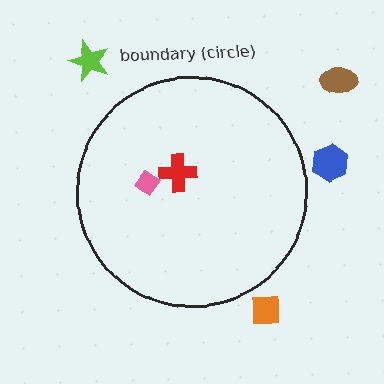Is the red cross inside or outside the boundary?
Inside.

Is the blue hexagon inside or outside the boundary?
Outside.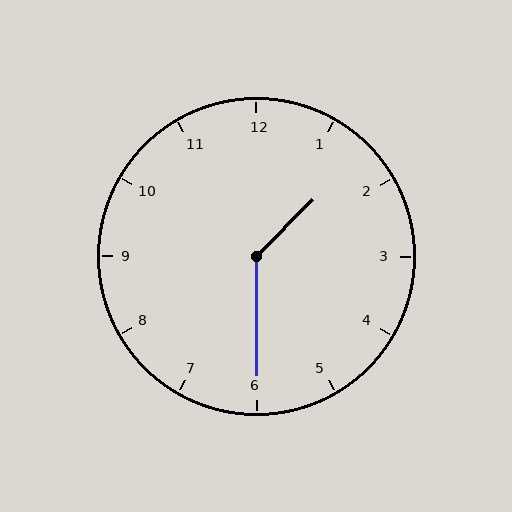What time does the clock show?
1:30.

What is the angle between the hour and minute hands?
Approximately 135 degrees.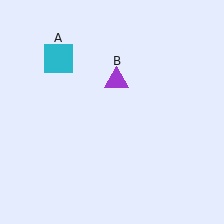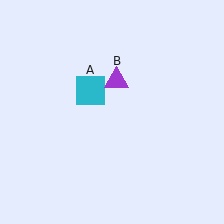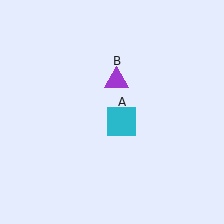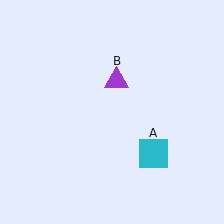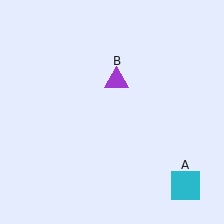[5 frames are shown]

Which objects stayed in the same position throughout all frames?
Purple triangle (object B) remained stationary.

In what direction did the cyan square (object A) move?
The cyan square (object A) moved down and to the right.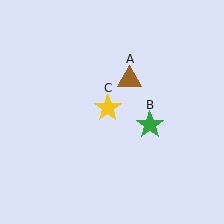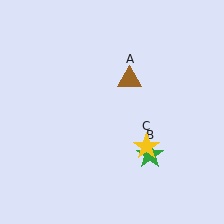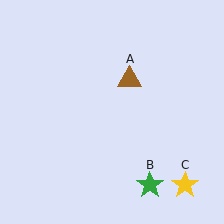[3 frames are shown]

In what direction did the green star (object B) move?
The green star (object B) moved down.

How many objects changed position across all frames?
2 objects changed position: green star (object B), yellow star (object C).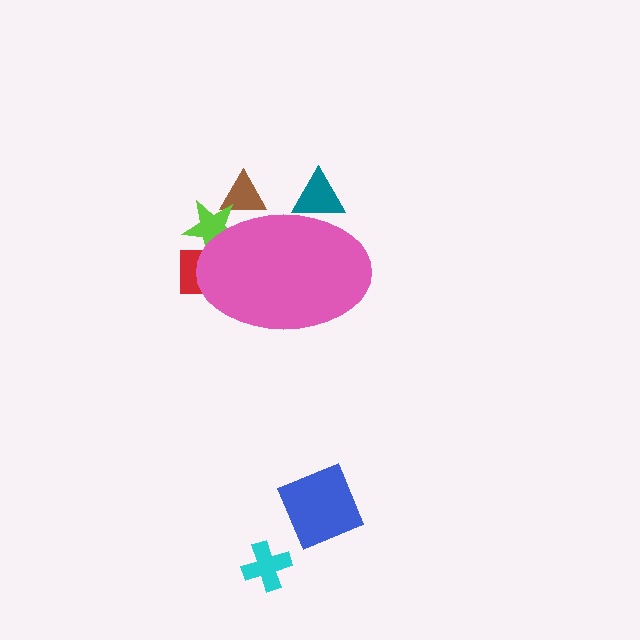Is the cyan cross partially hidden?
No, the cyan cross is fully visible.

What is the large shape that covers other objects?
A pink ellipse.